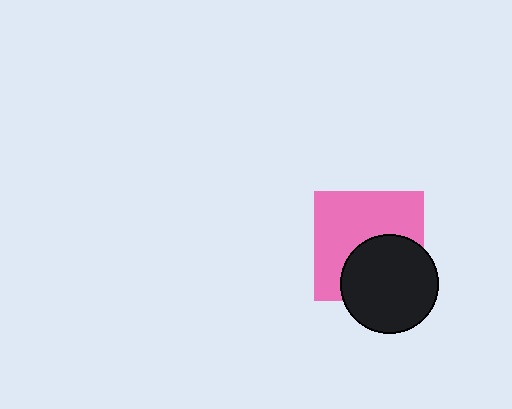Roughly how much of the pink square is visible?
About half of it is visible (roughly 59%).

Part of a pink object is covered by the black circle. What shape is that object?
It is a square.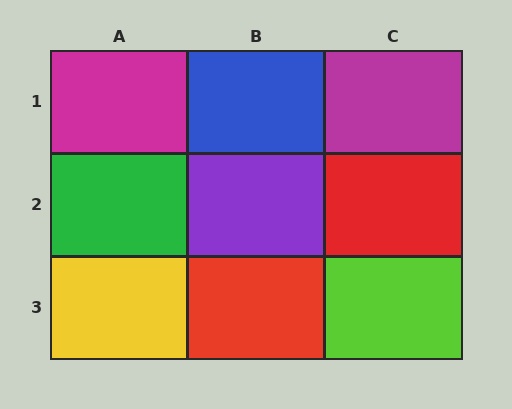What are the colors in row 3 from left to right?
Yellow, red, lime.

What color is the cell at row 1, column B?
Blue.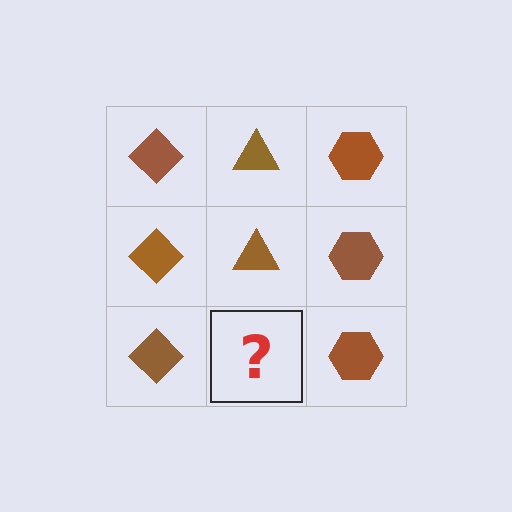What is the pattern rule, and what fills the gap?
The rule is that each column has a consistent shape. The gap should be filled with a brown triangle.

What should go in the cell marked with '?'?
The missing cell should contain a brown triangle.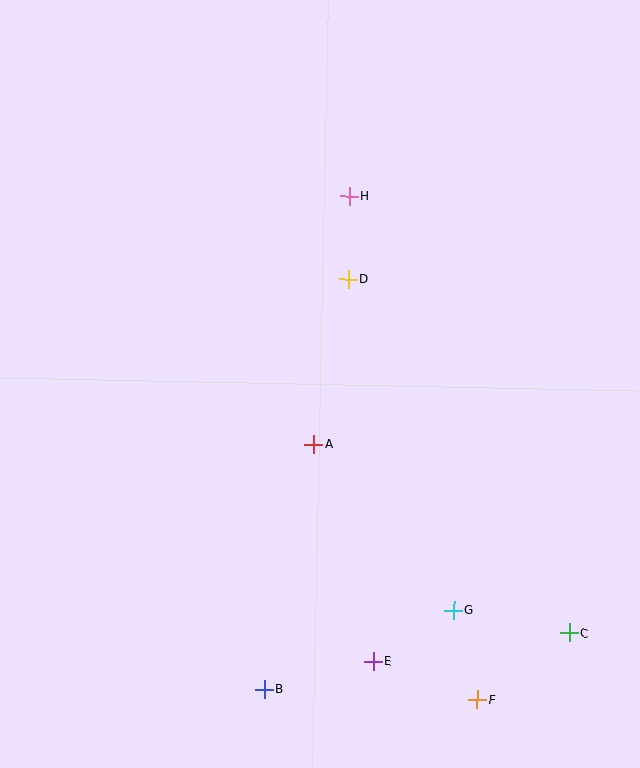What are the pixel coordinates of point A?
Point A is at (314, 444).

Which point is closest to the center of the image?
Point A at (314, 444) is closest to the center.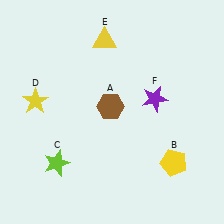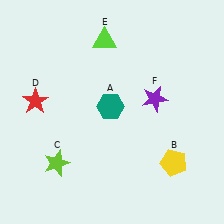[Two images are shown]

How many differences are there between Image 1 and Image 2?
There are 3 differences between the two images.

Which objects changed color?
A changed from brown to teal. D changed from yellow to red. E changed from yellow to lime.